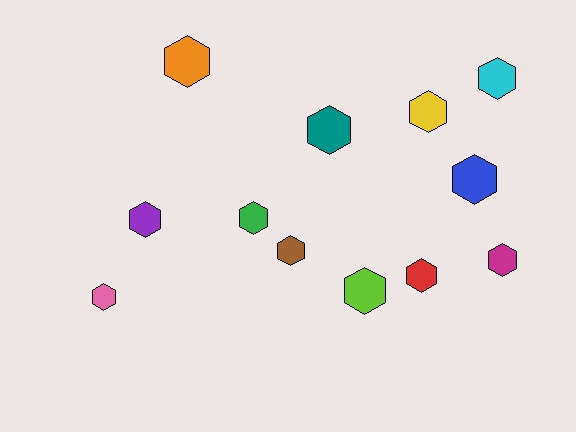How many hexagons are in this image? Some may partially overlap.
There are 12 hexagons.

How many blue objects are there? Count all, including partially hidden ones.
There is 1 blue object.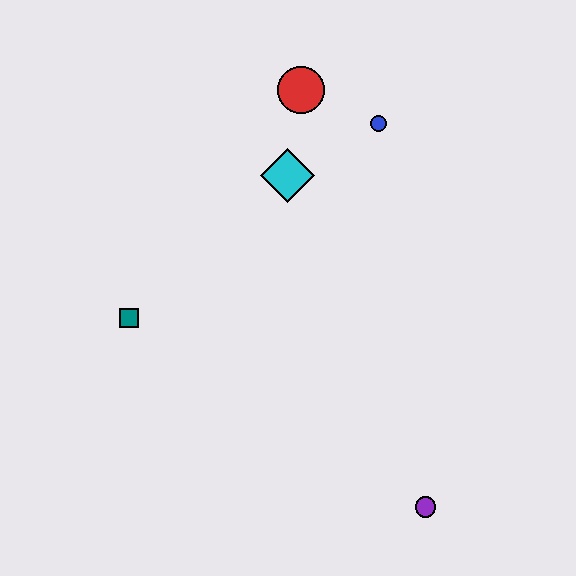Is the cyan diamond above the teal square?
Yes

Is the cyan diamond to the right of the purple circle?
No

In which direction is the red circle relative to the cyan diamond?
The red circle is above the cyan diamond.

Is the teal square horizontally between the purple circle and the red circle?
No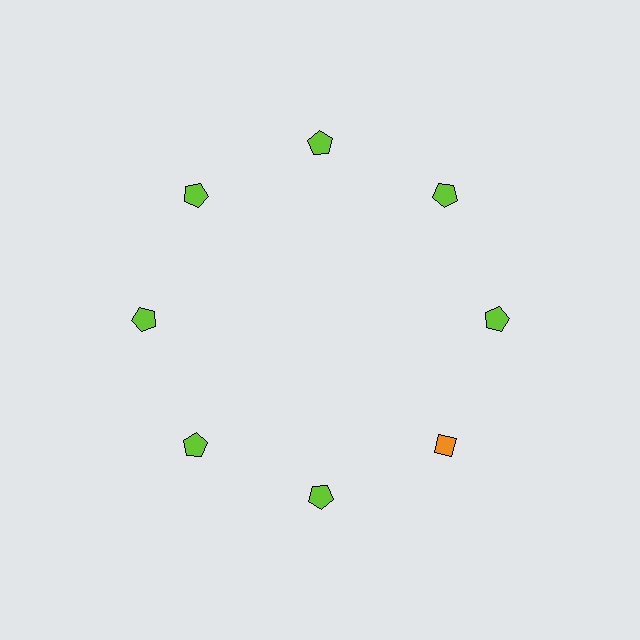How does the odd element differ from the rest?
It differs in both color (orange instead of lime) and shape (diamond instead of pentagon).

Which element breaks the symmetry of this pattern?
The orange diamond at roughly the 4 o'clock position breaks the symmetry. All other shapes are lime pentagons.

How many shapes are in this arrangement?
There are 8 shapes arranged in a ring pattern.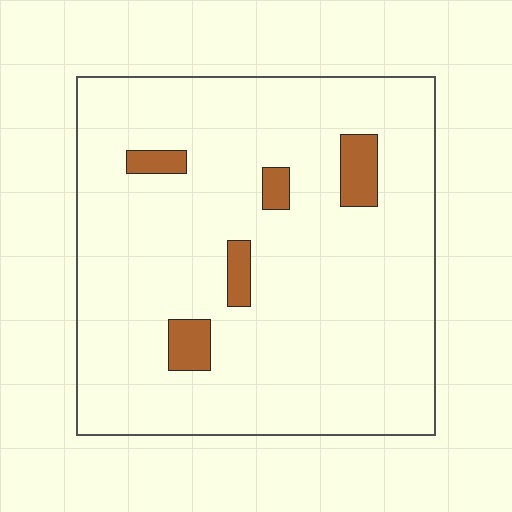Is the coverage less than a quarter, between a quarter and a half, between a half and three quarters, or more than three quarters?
Less than a quarter.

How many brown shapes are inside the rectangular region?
5.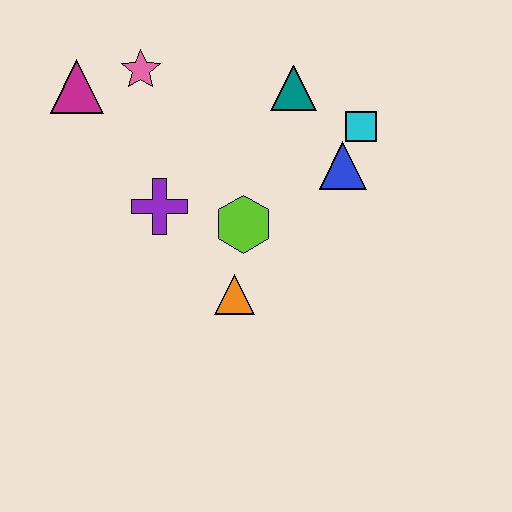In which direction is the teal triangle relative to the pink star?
The teal triangle is to the right of the pink star.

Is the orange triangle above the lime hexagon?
No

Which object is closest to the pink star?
The magenta triangle is closest to the pink star.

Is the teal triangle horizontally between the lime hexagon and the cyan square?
Yes